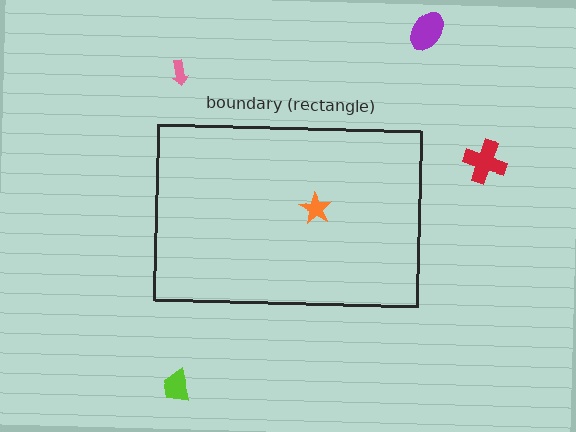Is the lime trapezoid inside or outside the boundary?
Outside.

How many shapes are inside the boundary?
1 inside, 4 outside.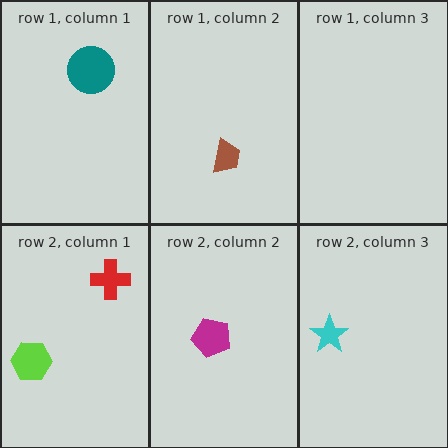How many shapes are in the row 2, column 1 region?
2.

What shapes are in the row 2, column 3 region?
The cyan star.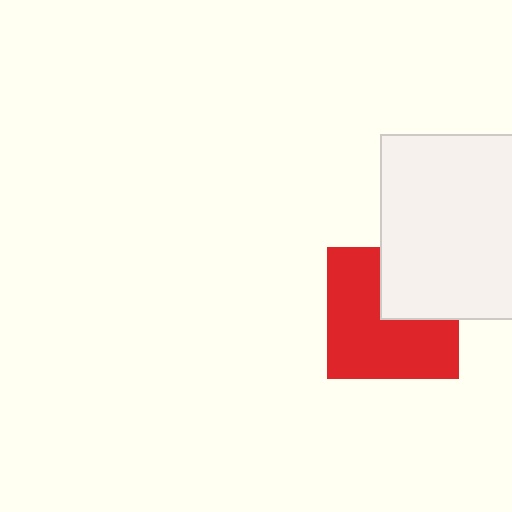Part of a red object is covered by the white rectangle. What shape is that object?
It is a square.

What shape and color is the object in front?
The object in front is a white rectangle.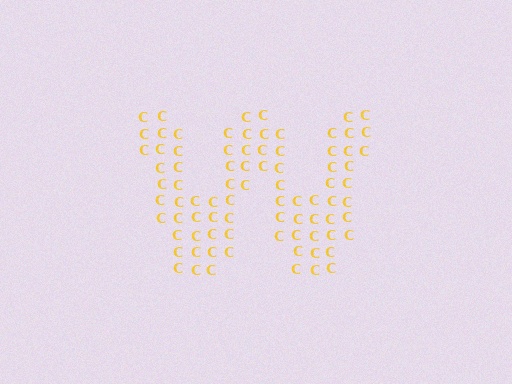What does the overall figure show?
The overall figure shows the letter W.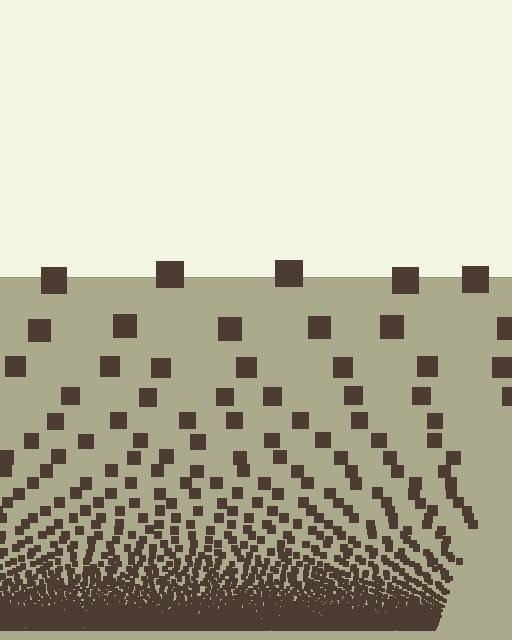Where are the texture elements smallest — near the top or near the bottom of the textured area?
Near the bottom.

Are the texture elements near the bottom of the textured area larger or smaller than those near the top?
Smaller. The gradient is inverted — elements near the bottom are smaller and denser.